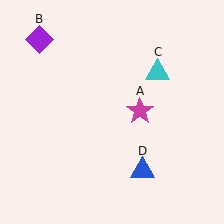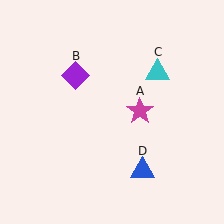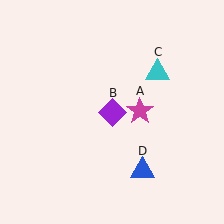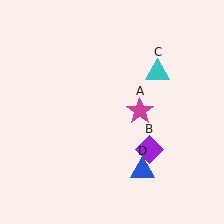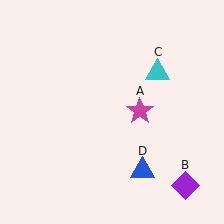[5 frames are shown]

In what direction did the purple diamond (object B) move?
The purple diamond (object B) moved down and to the right.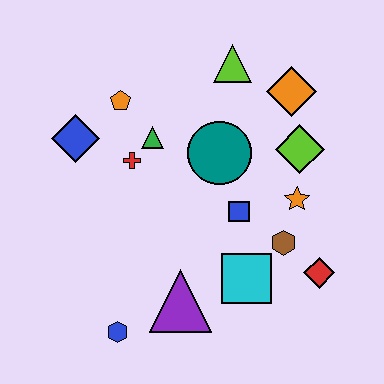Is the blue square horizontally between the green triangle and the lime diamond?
Yes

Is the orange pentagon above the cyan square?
Yes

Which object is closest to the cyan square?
The brown hexagon is closest to the cyan square.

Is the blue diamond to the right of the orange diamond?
No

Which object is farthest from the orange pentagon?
The red diamond is farthest from the orange pentagon.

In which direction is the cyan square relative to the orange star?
The cyan square is below the orange star.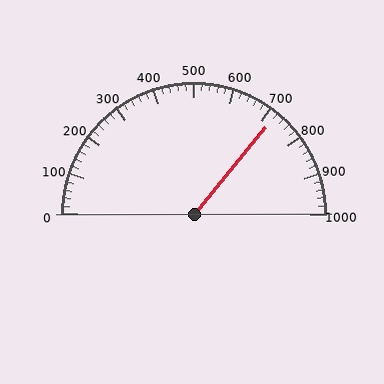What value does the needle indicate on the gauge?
The needle indicates approximately 720.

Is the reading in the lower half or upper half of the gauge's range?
The reading is in the upper half of the range (0 to 1000).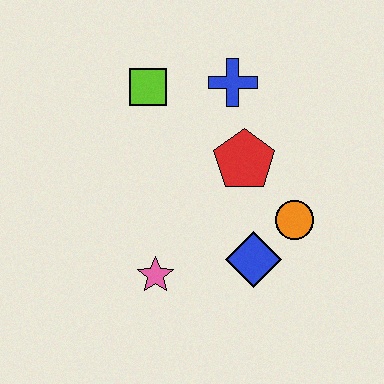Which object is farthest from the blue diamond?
The lime square is farthest from the blue diamond.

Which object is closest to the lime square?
The blue cross is closest to the lime square.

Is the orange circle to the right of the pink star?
Yes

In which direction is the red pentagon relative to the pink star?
The red pentagon is above the pink star.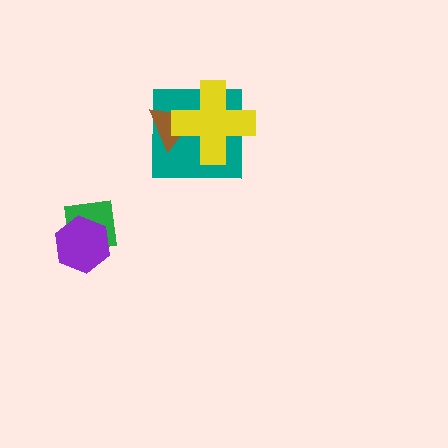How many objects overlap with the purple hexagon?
1 object overlaps with the purple hexagon.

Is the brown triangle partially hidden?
Yes, it is partially covered by another shape.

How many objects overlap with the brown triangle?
2 objects overlap with the brown triangle.